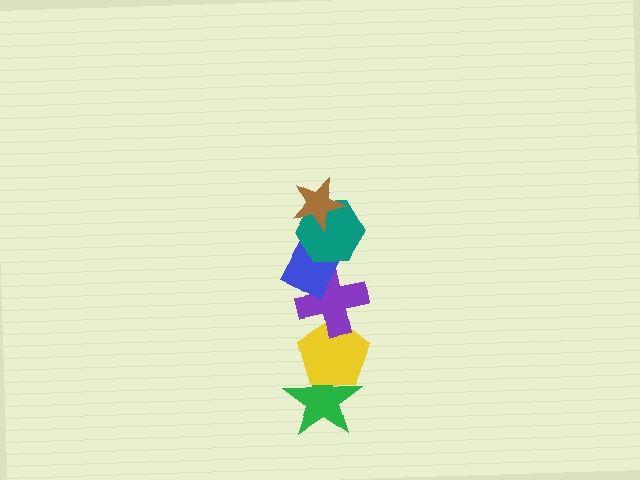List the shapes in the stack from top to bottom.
From top to bottom: the brown star, the teal hexagon, the blue rectangle, the purple cross, the yellow pentagon, the green star.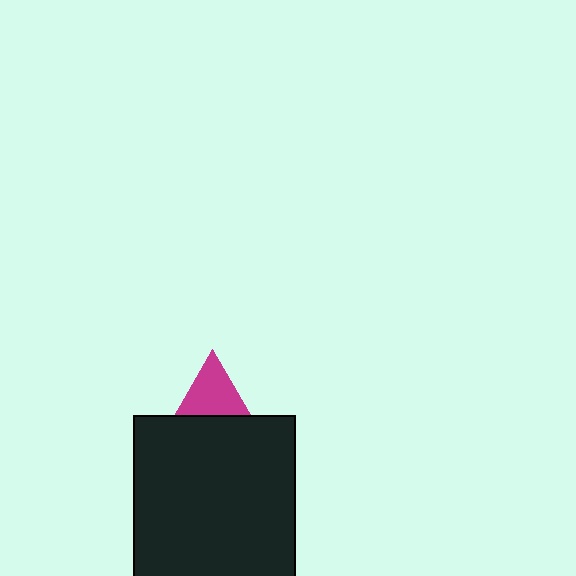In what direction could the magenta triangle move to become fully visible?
The magenta triangle could move up. That would shift it out from behind the black rectangle entirely.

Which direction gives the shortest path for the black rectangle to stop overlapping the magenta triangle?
Moving down gives the shortest separation.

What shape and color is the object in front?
The object in front is a black rectangle.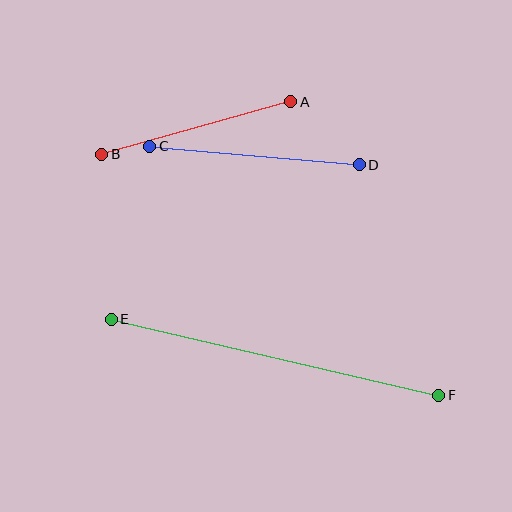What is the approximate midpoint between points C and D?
The midpoint is at approximately (255, 155) pixels.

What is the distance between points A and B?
The distance is approximately 196 pixels.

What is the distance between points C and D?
The distance is approximately 210 pixels.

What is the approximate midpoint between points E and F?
The midpoint is at approximately (275, 357) pixels.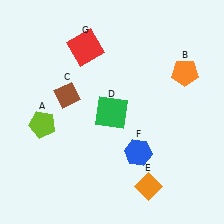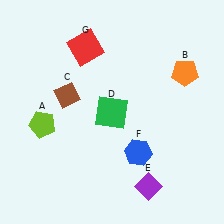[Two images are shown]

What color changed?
The diamond (E) changed from orange in Image 1 to purple in Image 2.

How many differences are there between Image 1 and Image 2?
There is 1 difference between the two images.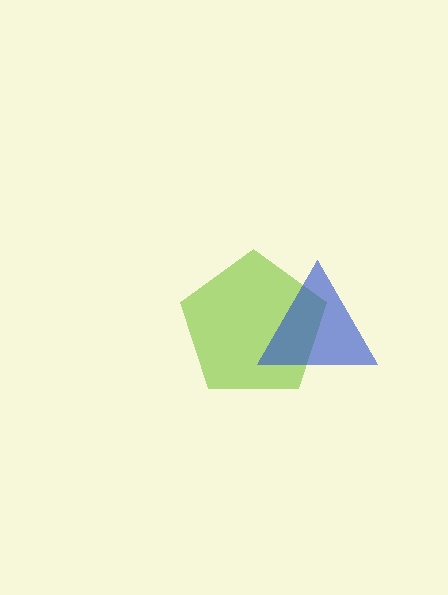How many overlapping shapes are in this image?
There are 2 overlapping shapes in the image.